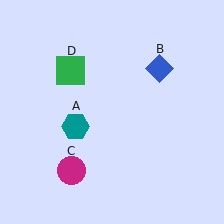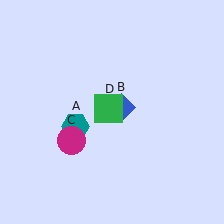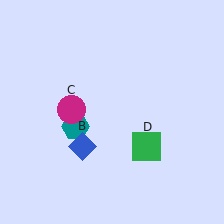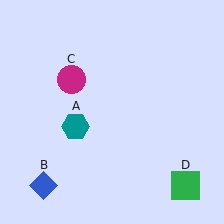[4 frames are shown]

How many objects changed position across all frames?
3 objects changed position: blue diamond (object B), magenta circle (object C), green square (object D).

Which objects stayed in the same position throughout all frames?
Teal hexagon (object A) remained stationary.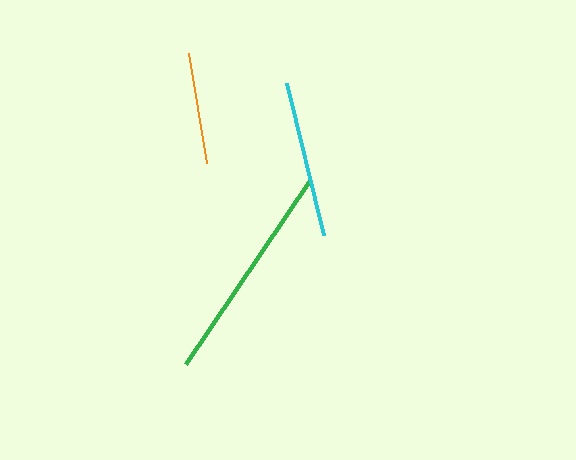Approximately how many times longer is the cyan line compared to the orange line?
The cyan line is approximately 1.4 times the length of the orange line.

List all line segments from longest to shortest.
From longest to shortest: green, cyan, orange.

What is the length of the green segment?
The green segment is approximately 223 pixels long.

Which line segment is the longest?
The green line is the longest at approximately 223 pixels.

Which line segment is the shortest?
The orange line is the shortest at approximately 112 pixels.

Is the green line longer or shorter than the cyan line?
The green line is longer than the cyan line.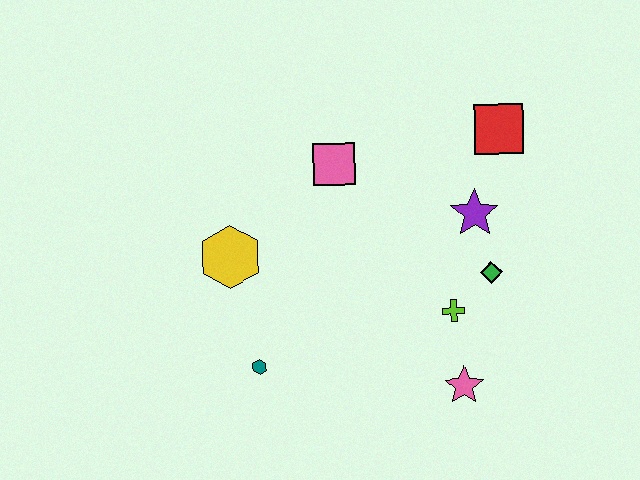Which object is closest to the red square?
The purple star is closest to the red square.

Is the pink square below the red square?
Yes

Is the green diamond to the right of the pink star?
Yes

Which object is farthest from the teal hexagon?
The red square is farthest from the teal hexagon.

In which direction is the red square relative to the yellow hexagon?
The red square is to the right of the yellow hexagon.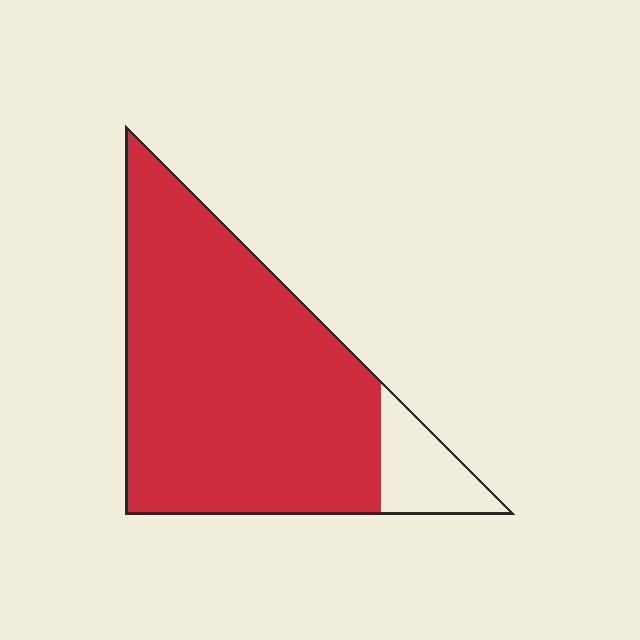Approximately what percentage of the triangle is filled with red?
Approximately 90%.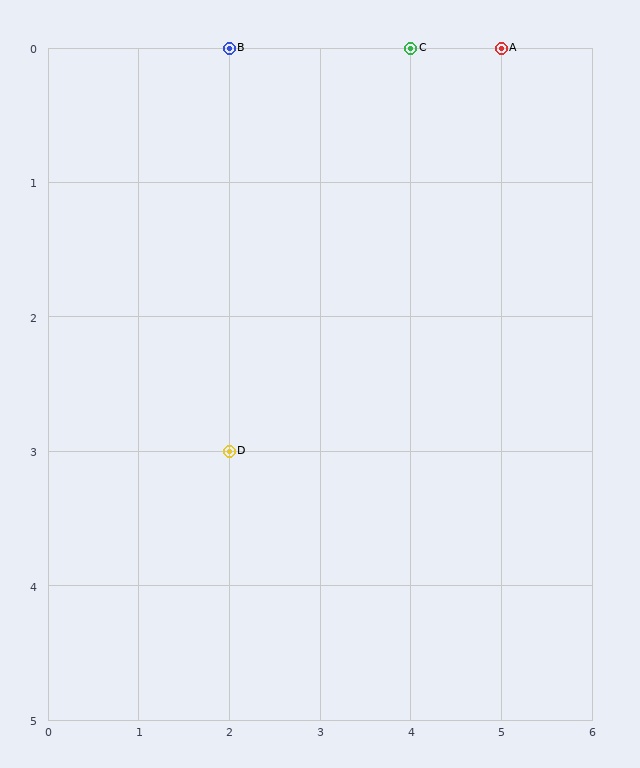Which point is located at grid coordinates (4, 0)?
Point C is at (4, 0).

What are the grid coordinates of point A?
Point A is at grid coordinates (5, 0).